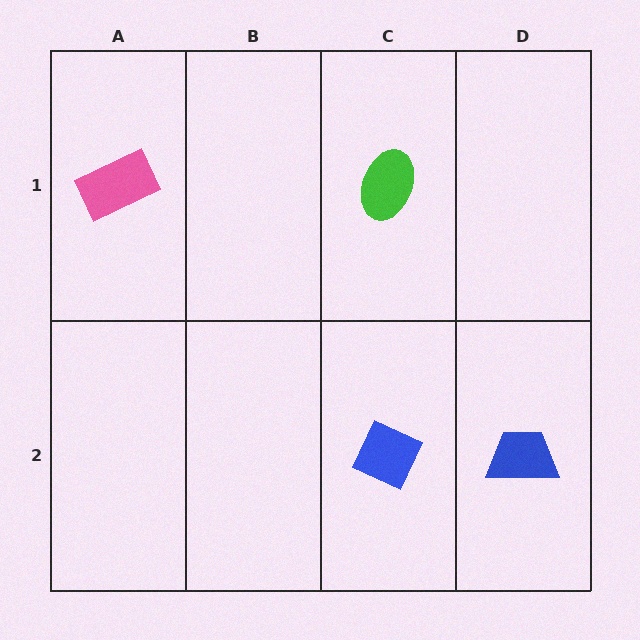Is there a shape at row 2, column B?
No, that cell is empty.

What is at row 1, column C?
A green ellipse.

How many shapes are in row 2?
2 shapes.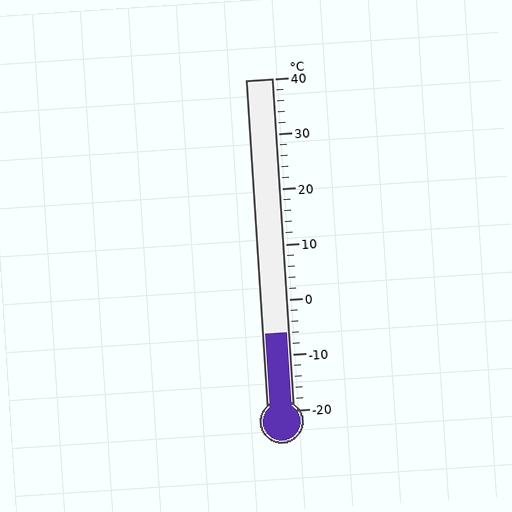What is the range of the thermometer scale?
The thermometer scale ranges from -20°C to 40°C.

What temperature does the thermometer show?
The thermometer shows approximately -6°C.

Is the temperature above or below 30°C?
The temperature is below 30°C.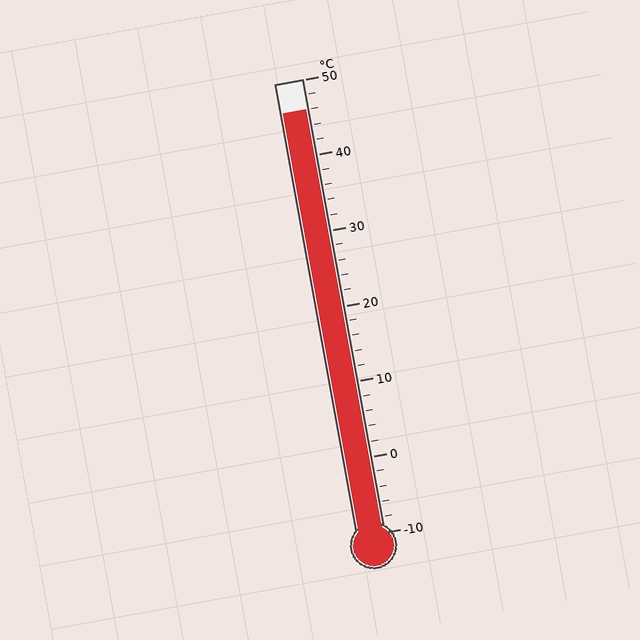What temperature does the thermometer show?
The thermometer shows approximately 46°C.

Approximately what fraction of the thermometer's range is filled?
The thermometer is filled to approximately 95% of its range.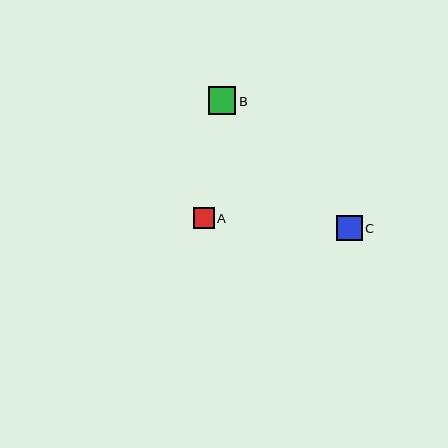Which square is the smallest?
Square A is the smallest with a size of approximately 21 pixels.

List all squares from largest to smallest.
From largest to smallest: B, C, A.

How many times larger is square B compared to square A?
Square B is approximately 1.3 times the size of square A.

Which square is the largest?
Square B is the largest with a size of approximately 27 pixels.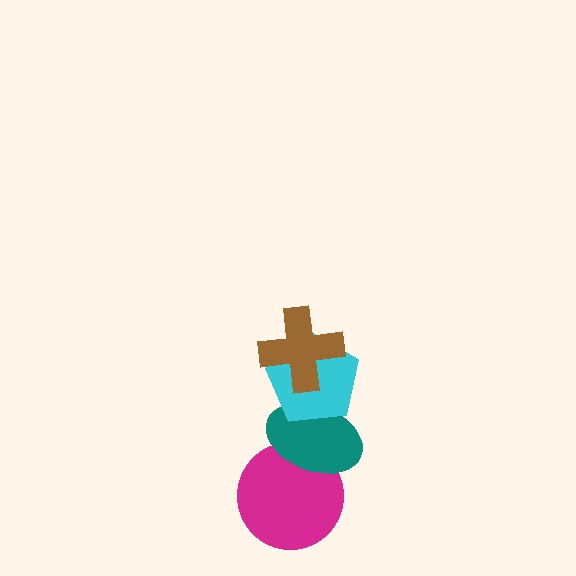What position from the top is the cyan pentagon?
The cyan pentagon is 2nd from the top.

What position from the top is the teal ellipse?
The teal ellipse is 3rd from the top.